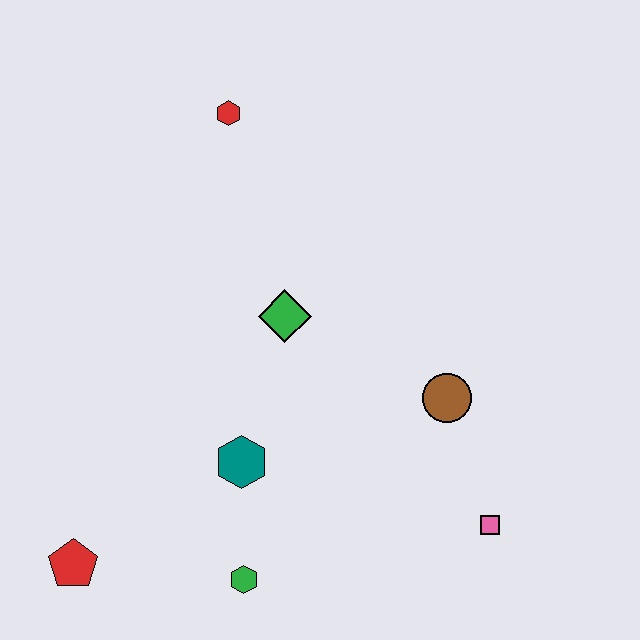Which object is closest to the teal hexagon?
The green hexagon is closest to the teal hexagon.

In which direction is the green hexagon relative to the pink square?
The green hexagon is to the left of the pink square.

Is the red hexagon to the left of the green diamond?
Yes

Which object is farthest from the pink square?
The red hexagon is farthest from the pink square.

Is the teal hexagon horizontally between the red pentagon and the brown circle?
Yes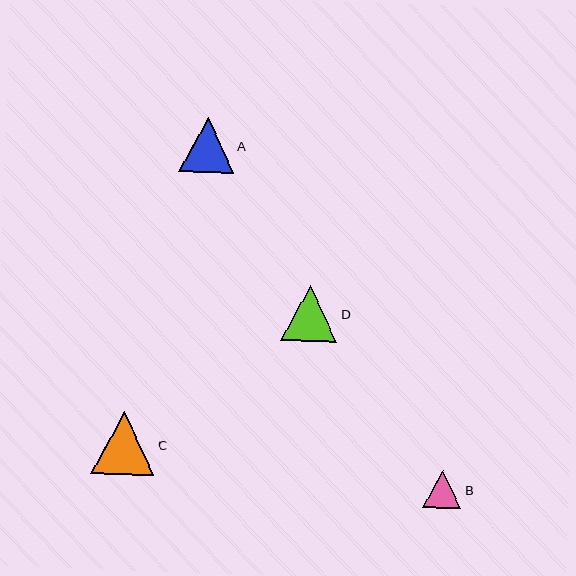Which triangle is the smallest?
Triangle B is the smallest with a size of approximately 38 pixels.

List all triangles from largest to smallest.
From largest to smallest: C, D, A, B.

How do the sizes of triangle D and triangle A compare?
Triangle D and triangle A are approximately the same size.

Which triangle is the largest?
Triangle C is the largest with a size of approximately 63 pixels.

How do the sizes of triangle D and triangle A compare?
Triangle D and triangle A are approximately the same size.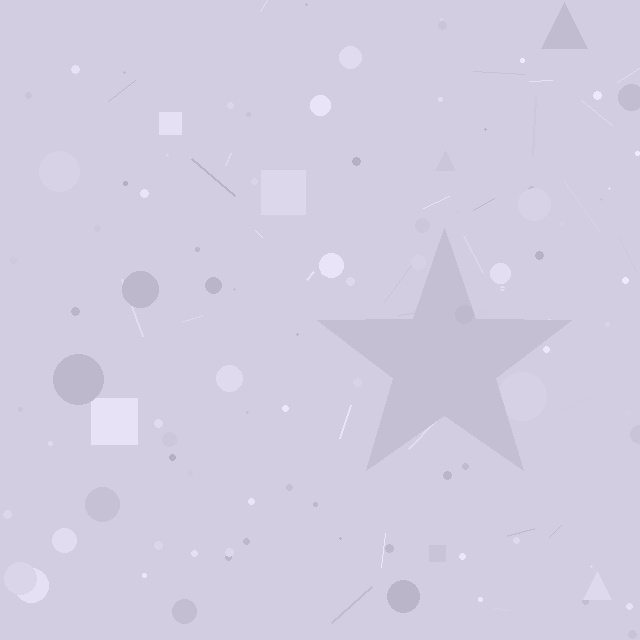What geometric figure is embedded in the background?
A star is embedded in the background.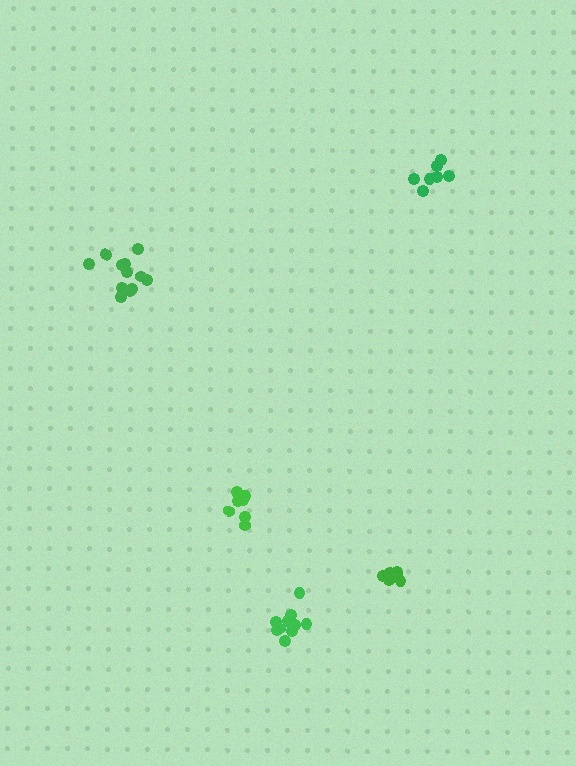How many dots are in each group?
Group 1: 7 dots, Group 2: 7 dots, Group 3: 7 dots, Group 4: 12 dots, Group 5: 10 dots (43 total).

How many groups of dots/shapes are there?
There are 5 groups.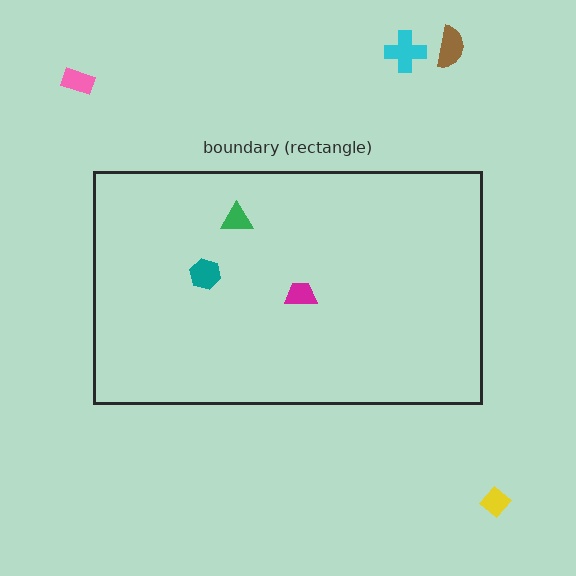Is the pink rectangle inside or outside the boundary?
Outside.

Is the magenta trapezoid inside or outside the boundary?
Inside.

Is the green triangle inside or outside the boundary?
Inside.